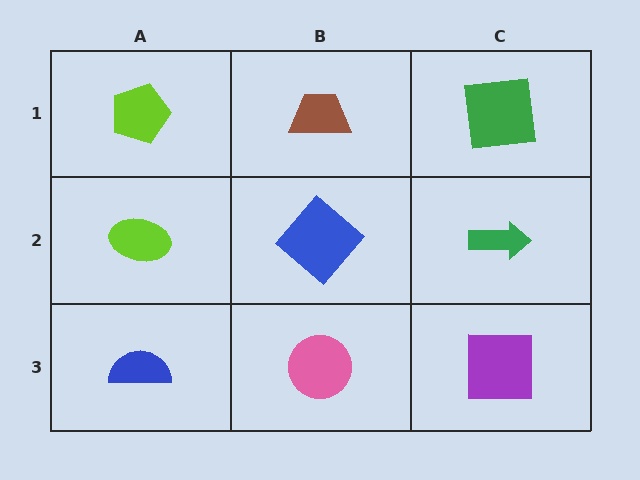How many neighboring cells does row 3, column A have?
2.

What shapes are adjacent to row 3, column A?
A lime ellipse (row 2, column A), a pink circle (row 3, column B).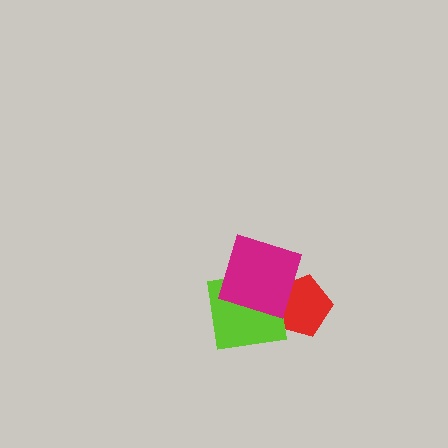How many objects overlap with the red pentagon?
2 objects overlap with the red pentagon.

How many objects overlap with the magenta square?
2 objects overlap with the magenta square.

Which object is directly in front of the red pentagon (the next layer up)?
The lime square is directly in front of the red pentagon.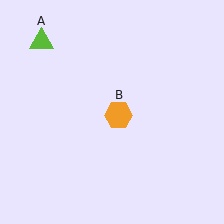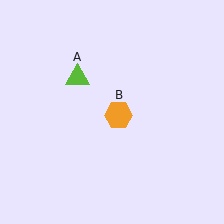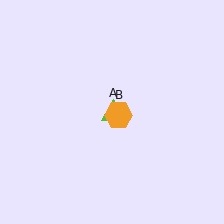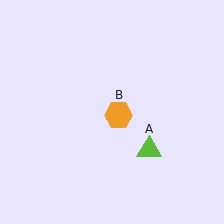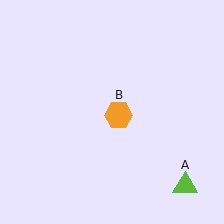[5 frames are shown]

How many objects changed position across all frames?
1 object changed position: lime triangle (object A).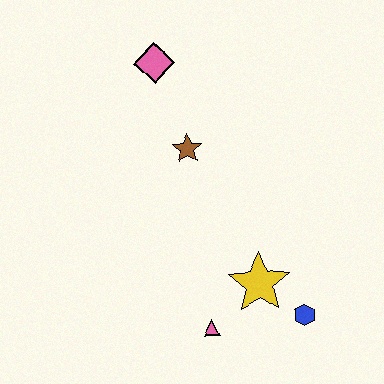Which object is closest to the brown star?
The pink diamond is closest to the brown star.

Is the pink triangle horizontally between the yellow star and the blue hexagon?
No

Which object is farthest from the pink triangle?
The pink diamond is farthest from the pink triangle.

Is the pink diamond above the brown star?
Yes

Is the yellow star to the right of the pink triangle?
Yes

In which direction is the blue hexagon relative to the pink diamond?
The blue hexagon is below the pink diamond.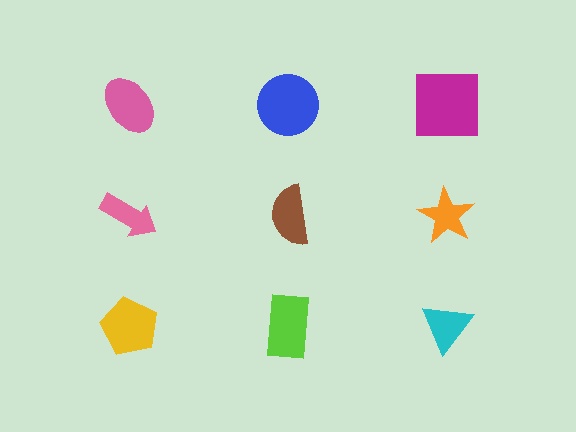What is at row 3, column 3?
A cyan triangle.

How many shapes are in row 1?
3 shapes.